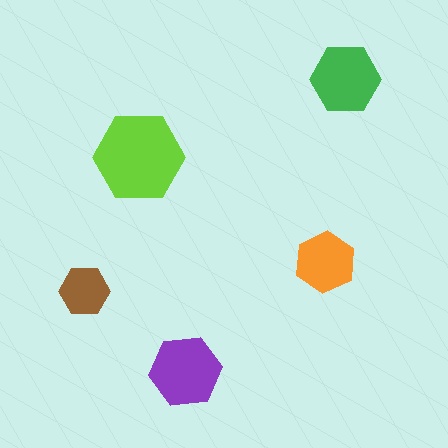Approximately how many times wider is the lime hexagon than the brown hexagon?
About 2 times wider.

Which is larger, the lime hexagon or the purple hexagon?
The lime one.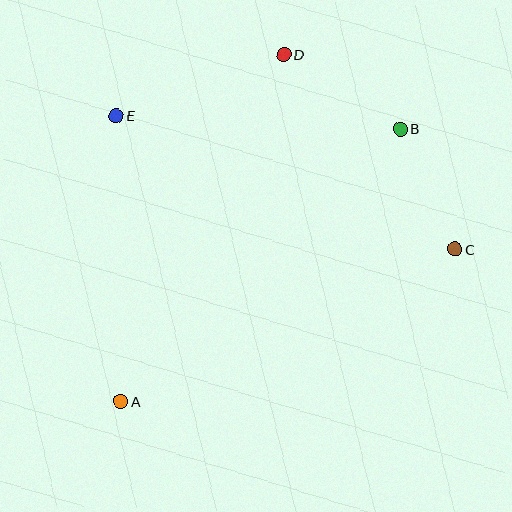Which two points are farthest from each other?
Points A and B are farthest from each other.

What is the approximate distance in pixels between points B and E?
The distance between B and E is approximately 285 pixels.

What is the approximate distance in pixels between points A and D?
The distance between A and D is approximately 383 pixels.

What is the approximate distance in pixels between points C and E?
The distance between C and E is approximately 364 pixels.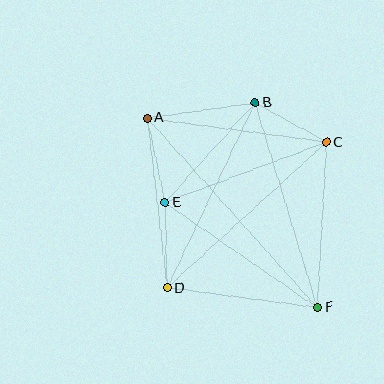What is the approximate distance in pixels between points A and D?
The distance between A and D is approximately 171 pixels.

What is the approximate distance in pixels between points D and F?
The distance between D and F is approximately 152 pixels.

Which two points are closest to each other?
Points B and C are closest to each other.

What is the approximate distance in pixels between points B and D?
The distance between B and D is approximately 205 pixels.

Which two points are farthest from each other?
Points A and F are farthest from each other.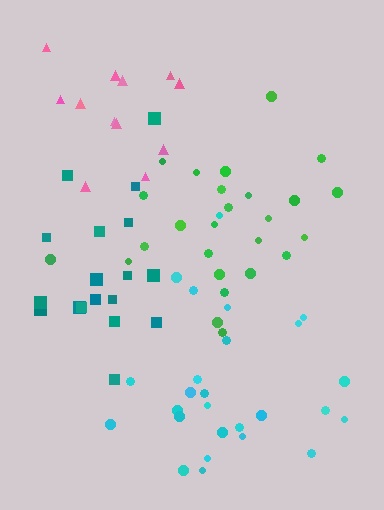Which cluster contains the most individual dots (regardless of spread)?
Cyan (26).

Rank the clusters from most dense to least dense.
cyan, green, teal, pink.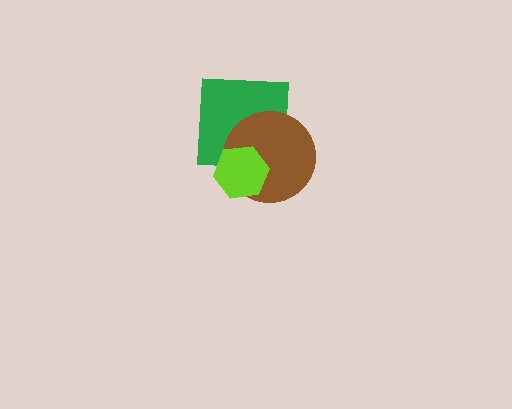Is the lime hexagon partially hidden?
No, no other shape covers it.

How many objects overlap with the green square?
2 objects overlap with the green square.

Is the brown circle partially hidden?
Yes, it is partially covered by another shape.